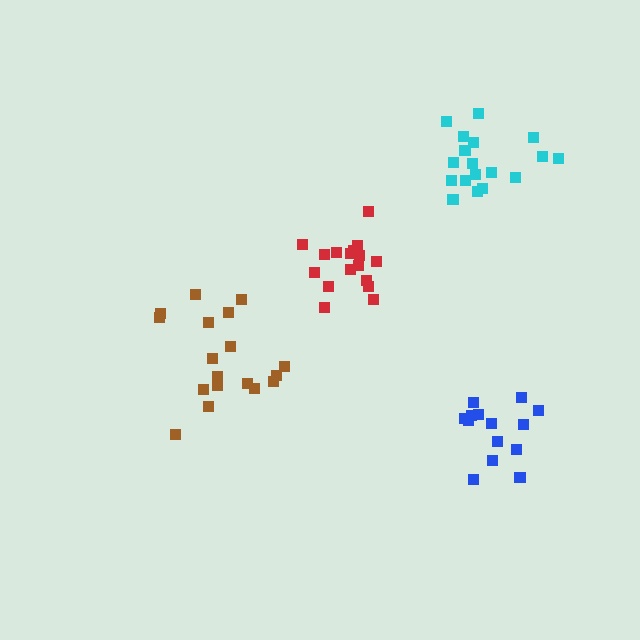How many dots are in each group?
Group 1: 17 dots, Group 2: 18 dots, Group 3: 18 dots, Group 4: 14 dots (67 total).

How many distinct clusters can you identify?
There are 4 distinct clusters.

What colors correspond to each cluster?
The clusters are colored: red, cyan, brown, blue.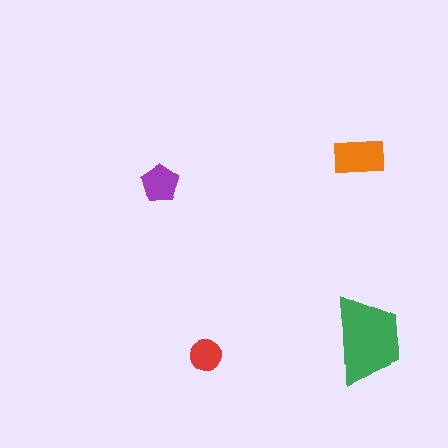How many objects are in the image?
There are 4 objects in the image.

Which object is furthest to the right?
The green trapezoid is rightmost.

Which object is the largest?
The green trapezoid.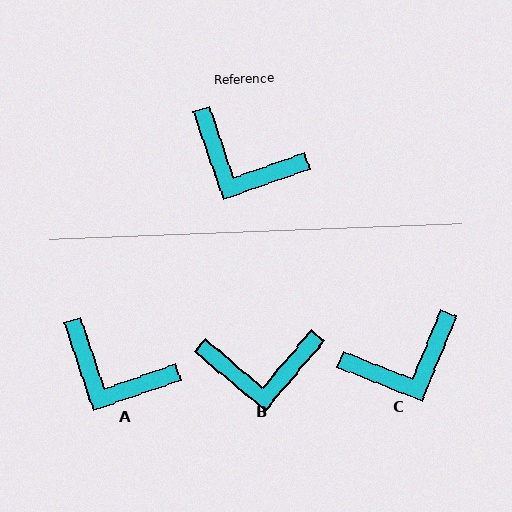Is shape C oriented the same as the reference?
No, it is off by about 49 degrees.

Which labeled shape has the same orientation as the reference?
A.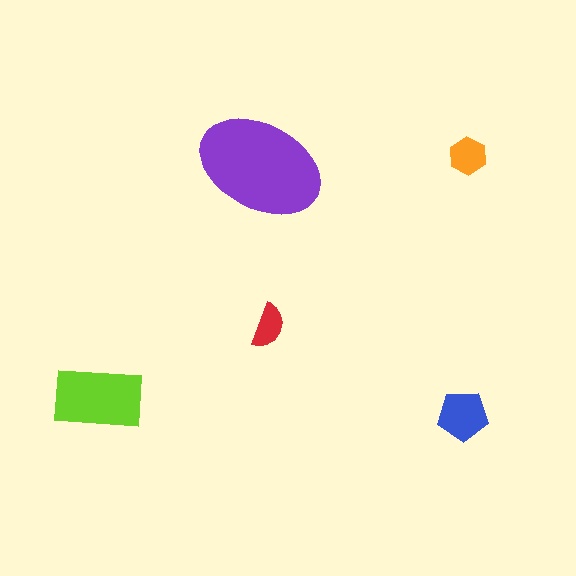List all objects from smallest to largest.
The red semicircle, the orange hexagon, the blue pentagon, the lime rectangle, the purple ellipse.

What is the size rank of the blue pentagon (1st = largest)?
3rd.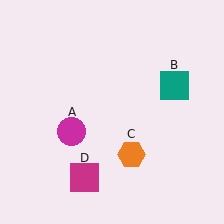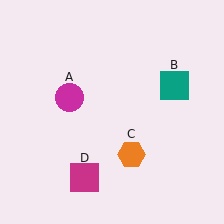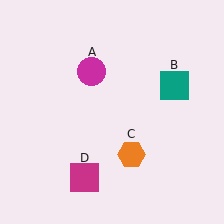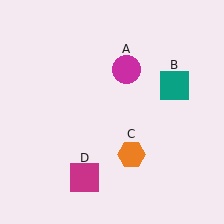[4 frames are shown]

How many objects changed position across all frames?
1 object changed position: magenta circle (object A).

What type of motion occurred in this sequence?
The magenta circle (object A) rotated clockwise around the center of the scene.